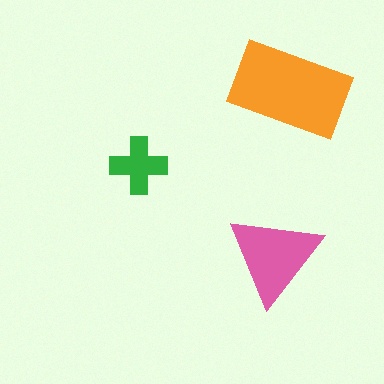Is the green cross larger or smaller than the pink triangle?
Smaller.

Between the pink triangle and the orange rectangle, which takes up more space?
The orange rectangle.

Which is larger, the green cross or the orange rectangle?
The orange rectangle.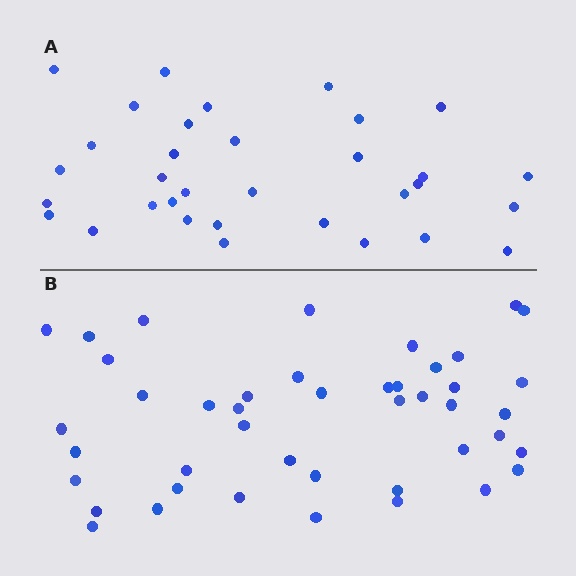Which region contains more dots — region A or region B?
Region B (the bottom region) has more dots.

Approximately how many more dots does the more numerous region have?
Region B has roughly 12 or so more dots than region A.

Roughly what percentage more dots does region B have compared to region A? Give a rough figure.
About 35% more.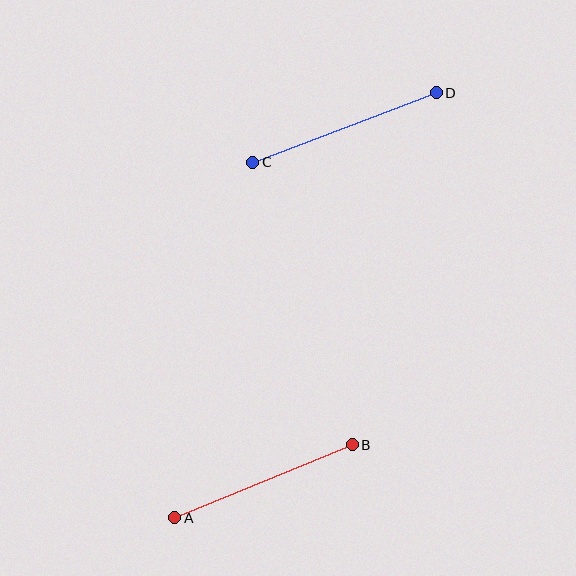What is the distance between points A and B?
The distance is approximately 192 pixels.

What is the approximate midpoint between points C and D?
The midpoint is at approximately (345, 127) pixels.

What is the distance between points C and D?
The distance is approximately 196 pixels.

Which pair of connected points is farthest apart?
Points C and D are farthest apart.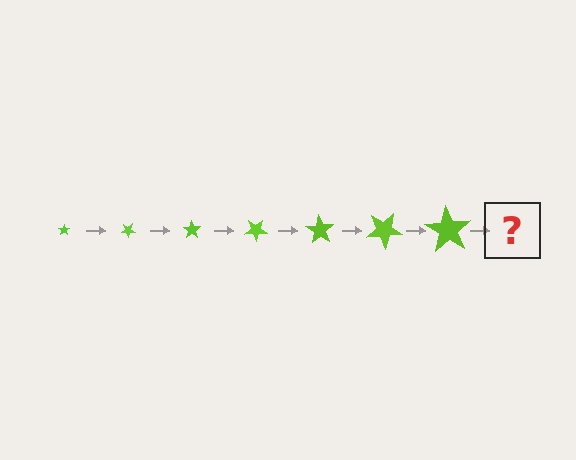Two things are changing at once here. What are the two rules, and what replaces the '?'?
The two rules are that the star grows larger each step and it rotates 35 degrees each step. The '?' should be a star, larger than the previous one and rotated 245 degrees from the start.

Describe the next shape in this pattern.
It should be a star, larger than the previous one and rotated 245 degrees from the start.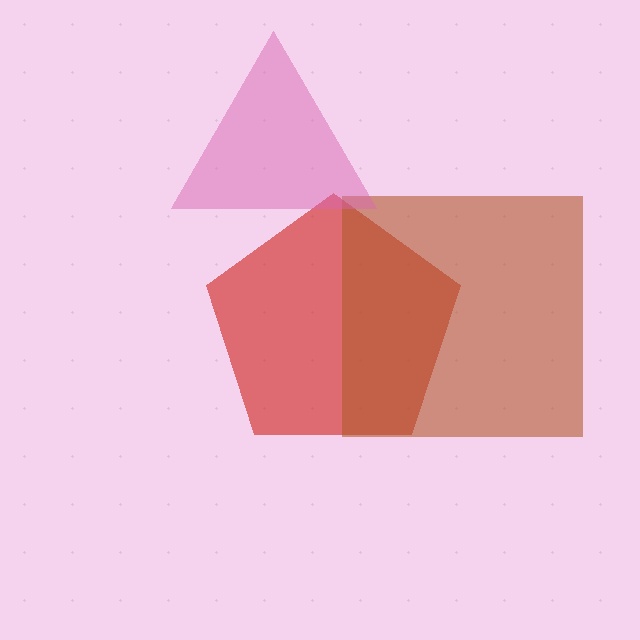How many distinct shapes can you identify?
There are 3 distinct shapes: a red pentagon, a brown square, a pink triangle.